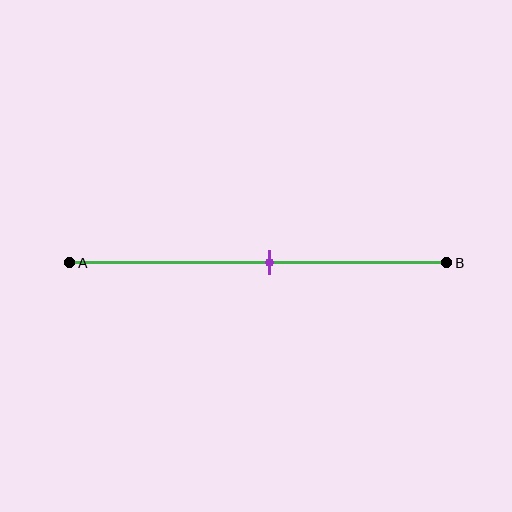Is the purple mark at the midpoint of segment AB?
No, the mark is at about 55% from A, not at the 50% midpoint.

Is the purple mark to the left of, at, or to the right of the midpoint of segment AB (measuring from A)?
The purple mark is to the right of the midpoint of segment AB.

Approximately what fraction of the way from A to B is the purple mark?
The purple mark is approximately 55% of the way from A to B.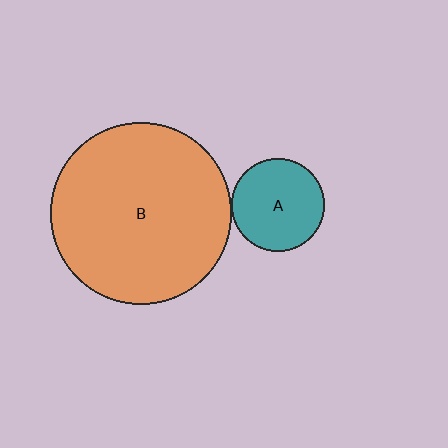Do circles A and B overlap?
Yes.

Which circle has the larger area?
Circle B (orange).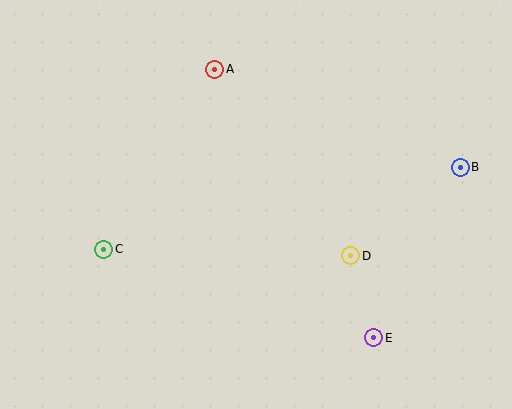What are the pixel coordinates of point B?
Point B is at (460, 167).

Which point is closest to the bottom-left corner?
Point C is closest to the bottom-left corner.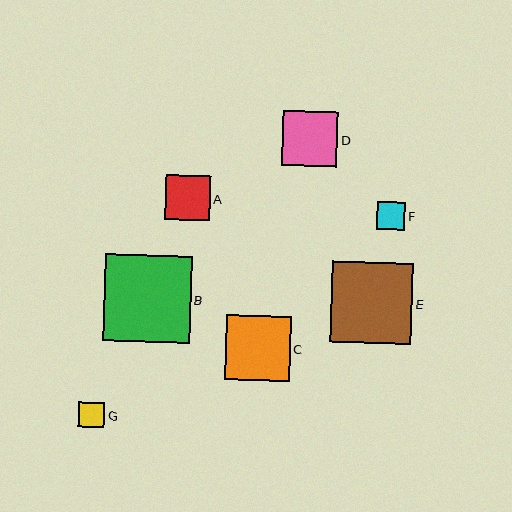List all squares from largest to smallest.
From largest to smallest: B, E, C, D, A, F, G.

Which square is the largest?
Square B is the largest with a size of approximately 87 pixels.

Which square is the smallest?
Square G is the smallest with a size of approximately 26 pixels.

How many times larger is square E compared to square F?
Square E is approximately 2.9 times the size of square F.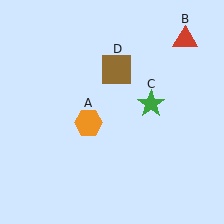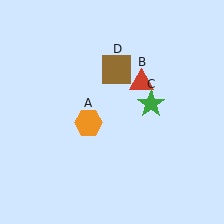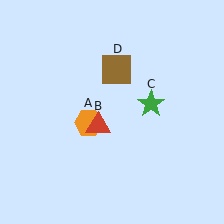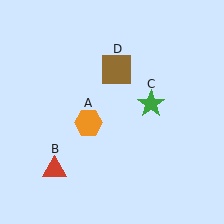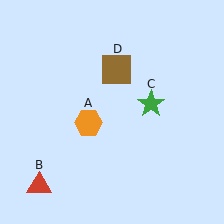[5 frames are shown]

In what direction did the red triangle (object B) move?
The red triangle (object B) moved down and to the left.